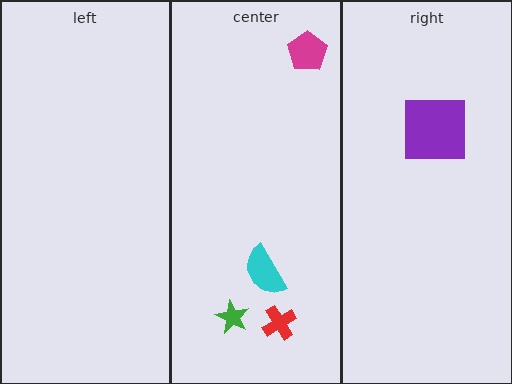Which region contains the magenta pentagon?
The center region.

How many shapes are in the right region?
1.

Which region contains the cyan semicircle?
The center region.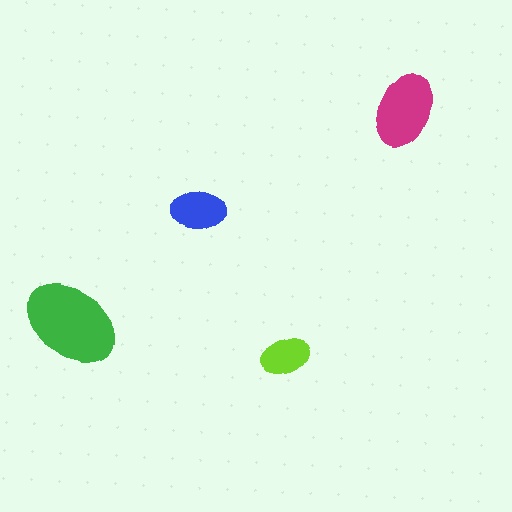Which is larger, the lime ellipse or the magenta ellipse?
The magenta one.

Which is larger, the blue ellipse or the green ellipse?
The green one.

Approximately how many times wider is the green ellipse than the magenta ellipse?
About 1.5 times wider.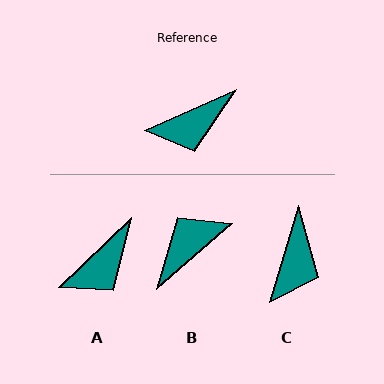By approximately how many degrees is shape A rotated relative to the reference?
Approximately 21 degrees counter-clockwise.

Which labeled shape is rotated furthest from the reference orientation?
B, about 162 degrees away.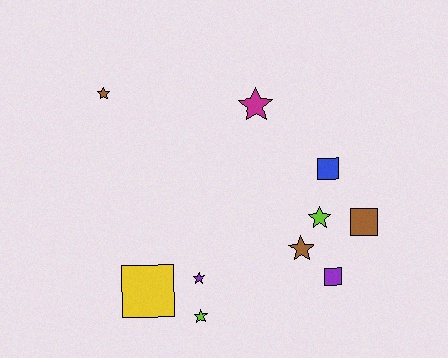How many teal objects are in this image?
There are no teal objects.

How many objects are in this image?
There are 10 objects.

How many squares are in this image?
There are 4 squares.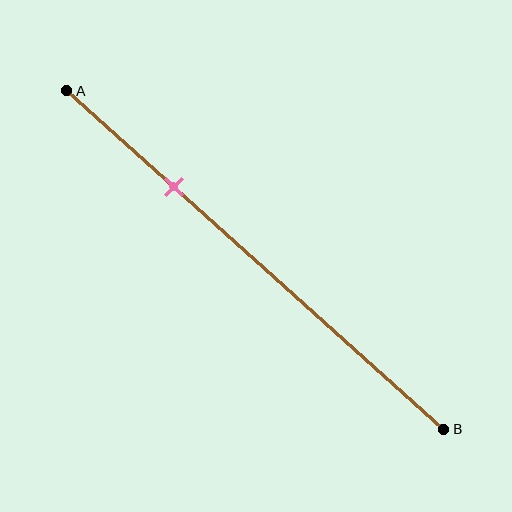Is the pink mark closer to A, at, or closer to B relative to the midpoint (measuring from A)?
The pink mark is closer to point A than the midpoint of segment AB.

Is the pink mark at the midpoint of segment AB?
No, the mark is at about 30% from A, not at the 50% midpoint.